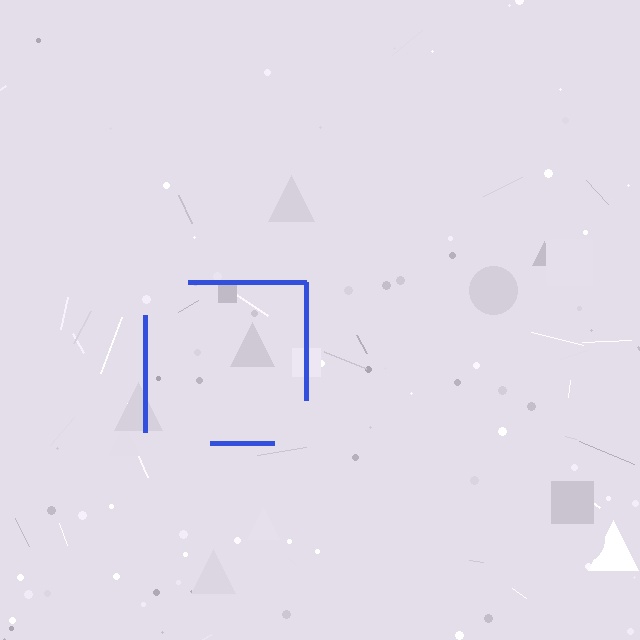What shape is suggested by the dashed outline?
The dashed outline suggests a square.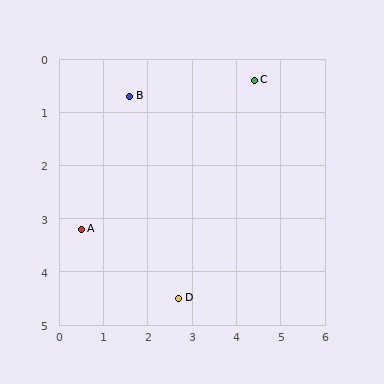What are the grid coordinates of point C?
Point C is at approximately (4.4, 0.4).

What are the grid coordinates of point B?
Point B is at approximately (1.6, 0.7).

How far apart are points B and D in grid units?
Points B and D are about 4.0 grid units apart.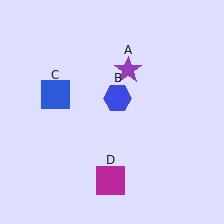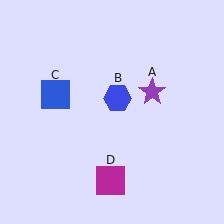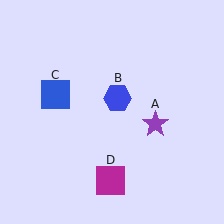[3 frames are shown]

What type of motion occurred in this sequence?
The purple star (object A) rotated clockwise around the center of the scene.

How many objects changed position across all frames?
1 object changed position: purple star (object A).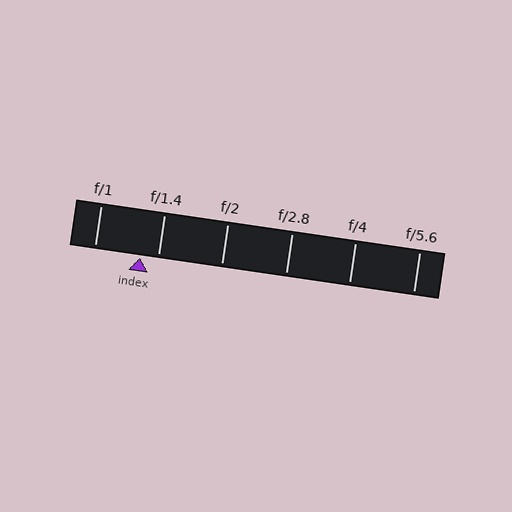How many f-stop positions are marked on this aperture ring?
There are 6 f-stop positions marked.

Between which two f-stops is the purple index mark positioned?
The index mark is between f/1 and f/1.4.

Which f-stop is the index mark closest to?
The index mark is closest to f/1.4.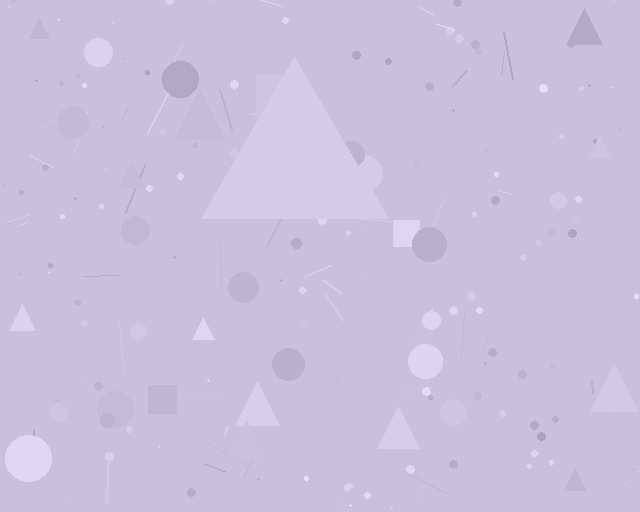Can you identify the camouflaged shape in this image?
The camouflaged shape is a triangle.